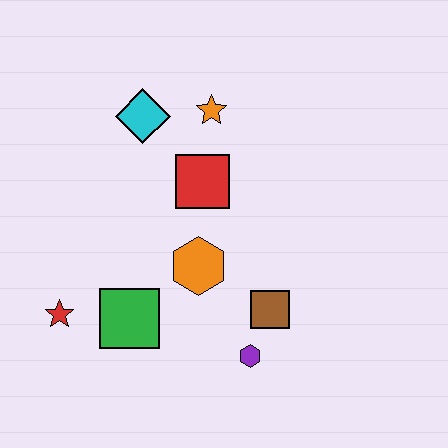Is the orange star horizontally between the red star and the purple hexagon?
Yes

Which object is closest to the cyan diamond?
The orange star is closest to the cyan diamond.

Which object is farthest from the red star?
The orange star is farthest from the red star.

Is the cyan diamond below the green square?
No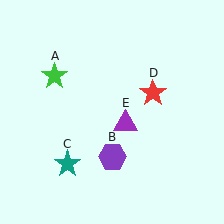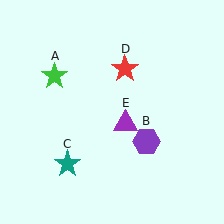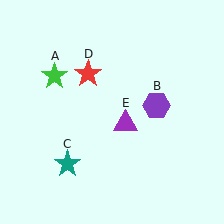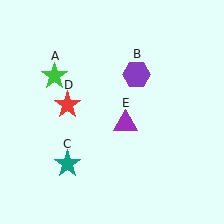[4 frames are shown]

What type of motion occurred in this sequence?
The purple hexagon (object B), red star (object D) rotated counterclockwise around the center of the scene.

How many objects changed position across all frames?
2 objects changed position: purple hexagon (object B), red star (object D).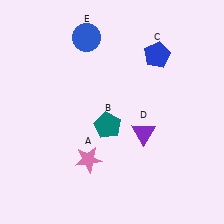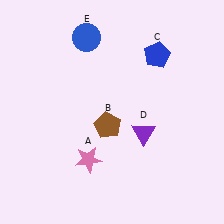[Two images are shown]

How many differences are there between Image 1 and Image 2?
There is 1 difference between the two images.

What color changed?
The pentagon (B) changed from teal in Image 1 to brown in Image 2.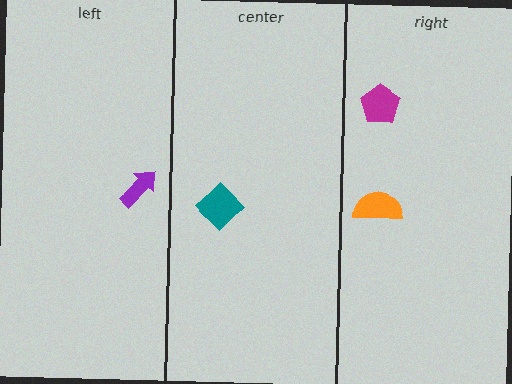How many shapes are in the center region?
1.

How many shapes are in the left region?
1.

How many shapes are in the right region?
2.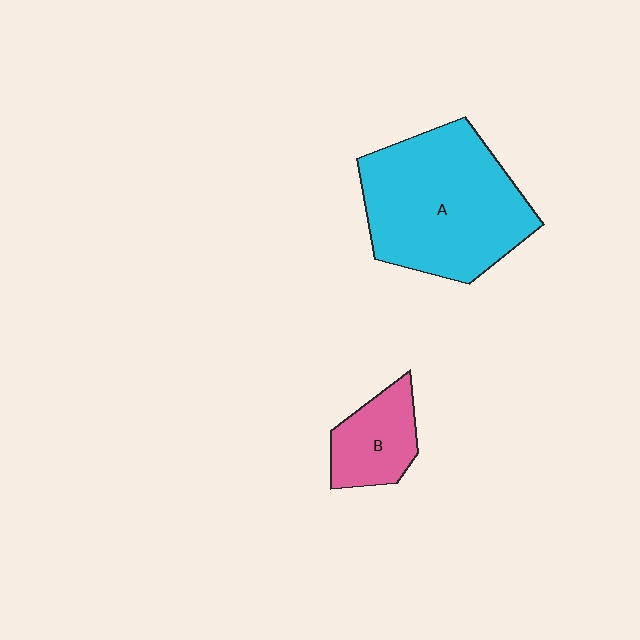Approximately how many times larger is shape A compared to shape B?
Approximately 2.9 times.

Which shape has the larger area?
Shape A (cyan).